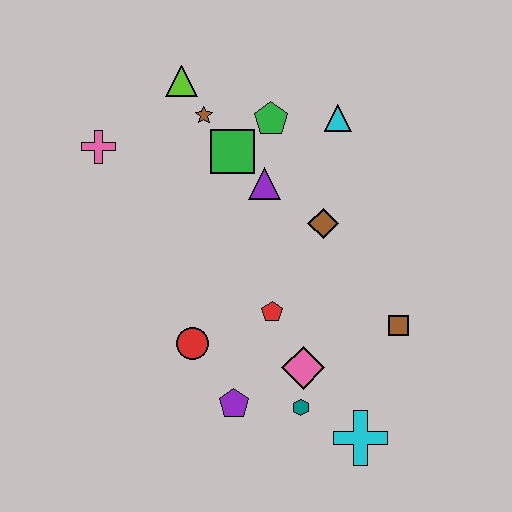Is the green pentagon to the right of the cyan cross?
No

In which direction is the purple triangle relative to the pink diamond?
The purple triangle is above the pink diamond.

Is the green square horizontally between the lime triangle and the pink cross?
No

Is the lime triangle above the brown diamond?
Yes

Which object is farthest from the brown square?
The pink cross is farthest from the brown square.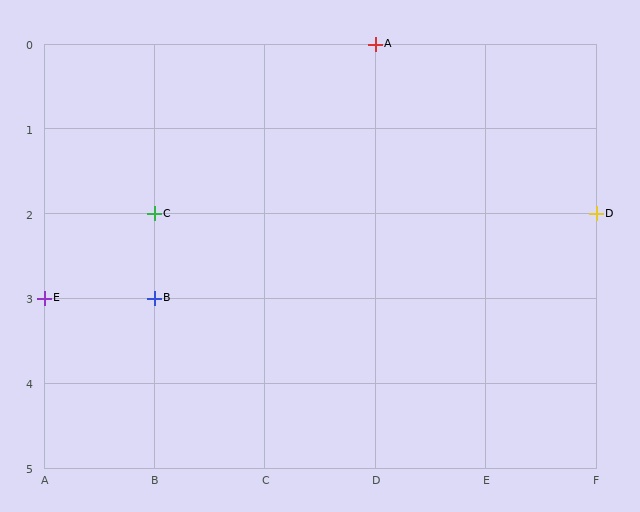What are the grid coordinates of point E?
Point E is at grid coordinates (A, 3).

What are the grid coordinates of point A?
Point A is at grid coordinates (D, 0).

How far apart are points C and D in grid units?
Points C and D are 4 columns apart.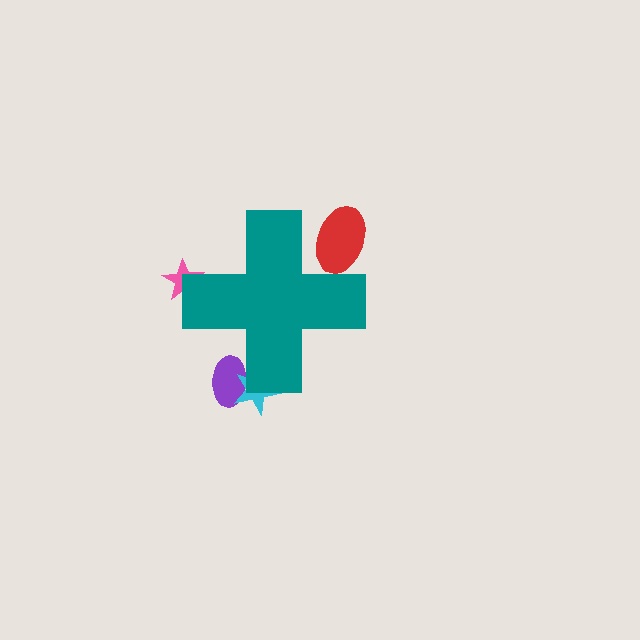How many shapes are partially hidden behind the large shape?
4 shapes are partially hidden.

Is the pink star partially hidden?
Yes, the pink star is partially hidden behind the teal cross.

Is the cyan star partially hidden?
Yes, the cyan star is partially hidden behind the teal cross.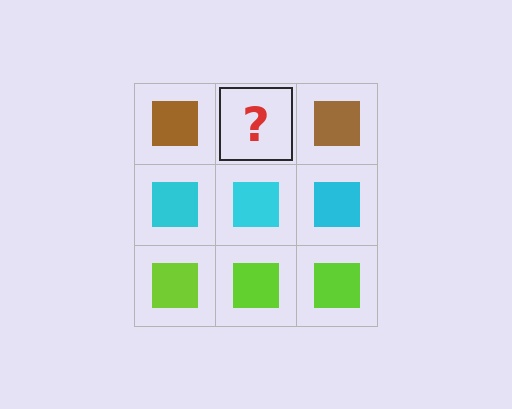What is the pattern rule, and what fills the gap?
The rule is that each row has a consistent color. The gap should be filled with a brown square.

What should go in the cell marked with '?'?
The missing cell should contain a brown square.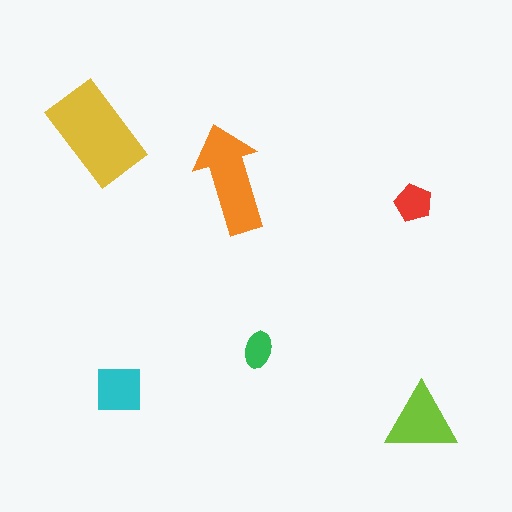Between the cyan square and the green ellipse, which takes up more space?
The cyan square.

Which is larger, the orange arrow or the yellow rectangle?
The yellow rectangle.